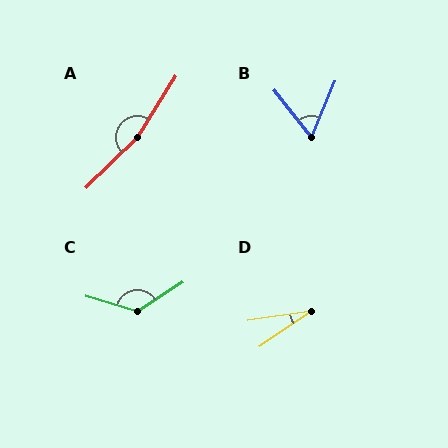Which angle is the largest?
A, at approximately 167 degrees.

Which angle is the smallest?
D, at approximately 26 degrees.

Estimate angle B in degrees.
Approximately 61 degrees.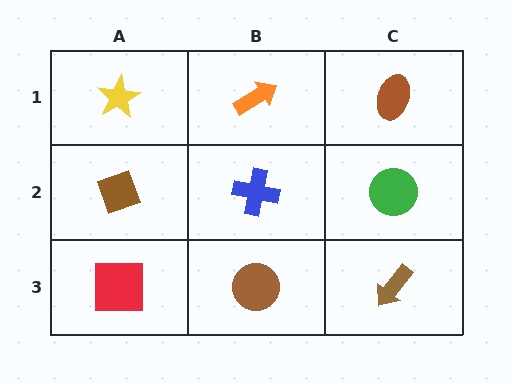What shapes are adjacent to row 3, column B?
A blue cross (row 2, column B), a red square (row 3, column A), a brown arrow (row 3, column C).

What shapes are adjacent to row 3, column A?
A brown diamond (row 2, column A), a brown circle (row 3, column B).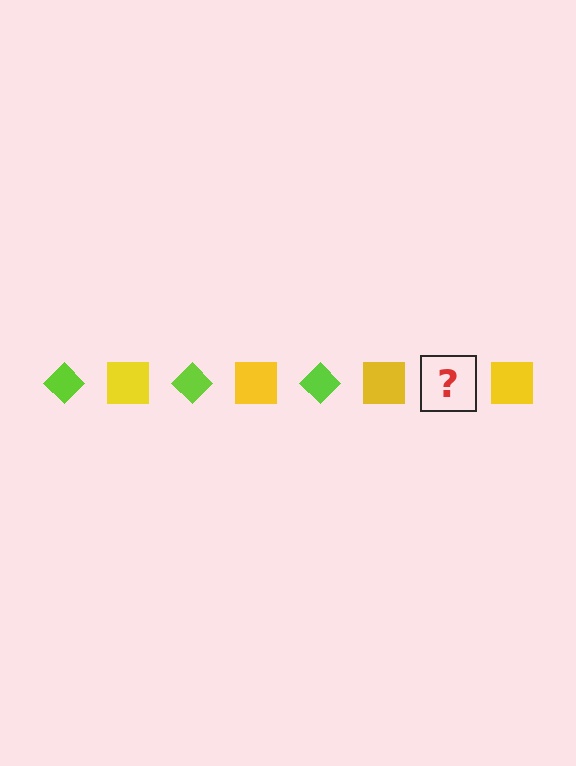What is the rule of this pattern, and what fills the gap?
The rule is that the pattern alternates between lime diamond and yellow square. The gap should be filled with a lime diamond.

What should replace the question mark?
The question mark should be replaced with a lime diamond.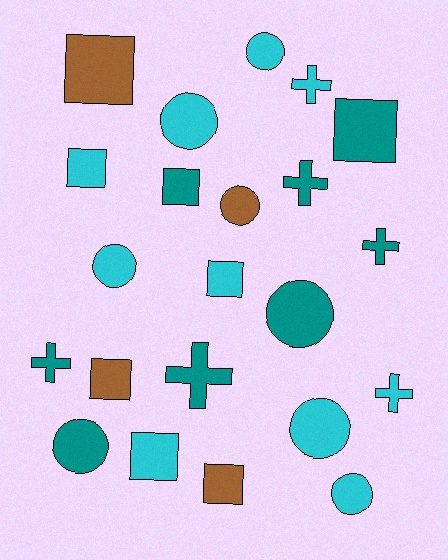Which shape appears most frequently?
Square, with 8 objects.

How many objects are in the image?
There are 22 objects.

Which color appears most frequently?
Cyan, with 10 objects.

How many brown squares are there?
There are 3 brown squares.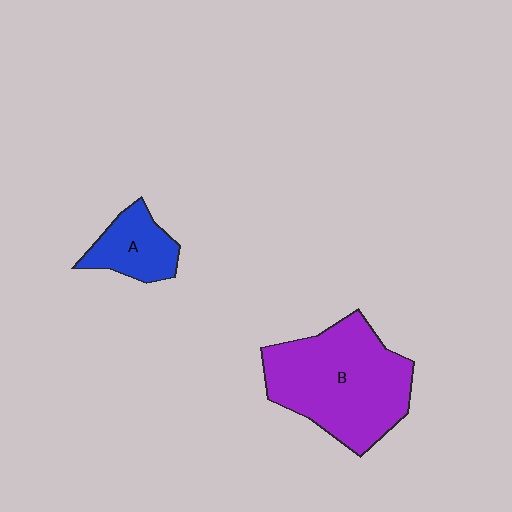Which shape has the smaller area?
Shape A (blue).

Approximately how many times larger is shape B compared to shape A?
Approximately 2.7 times.